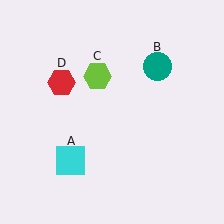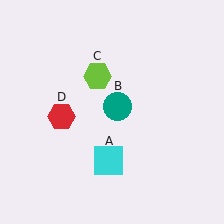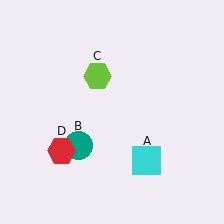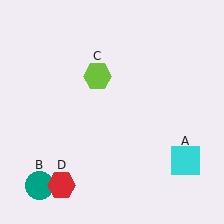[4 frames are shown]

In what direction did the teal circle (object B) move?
The teal circle (object B) moved down and to the left.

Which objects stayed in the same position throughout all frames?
Lime hexagon (object C) remained stationary.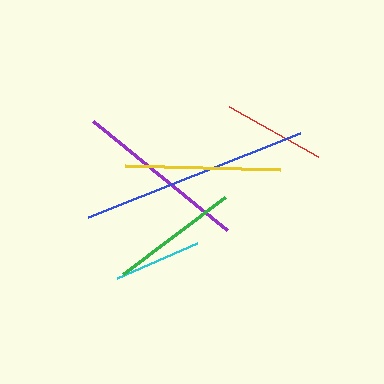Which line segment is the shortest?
The cyan line is the shortest at approximately 87 pixels.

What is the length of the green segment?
The green segment is approximately 128 pixels long.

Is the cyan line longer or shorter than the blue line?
The blue line is longer than the cyan line.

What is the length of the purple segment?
The purple segment is approximately 173 pixels long.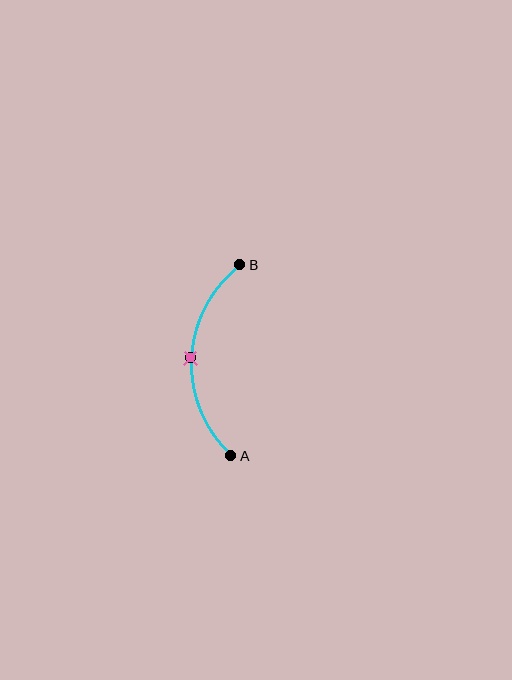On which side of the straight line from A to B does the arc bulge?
The arc bulges to the left of the straight line connecting A and B.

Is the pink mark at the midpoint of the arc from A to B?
Yes. The pink mark lies on the arc at equal arc-length from both A and B — it is the arc midpoint.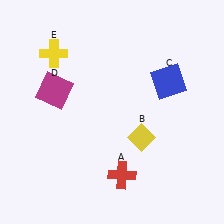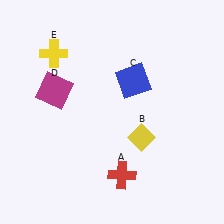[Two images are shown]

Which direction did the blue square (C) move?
The blue square (C) moved left.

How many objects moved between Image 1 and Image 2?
1 object moved between the two images.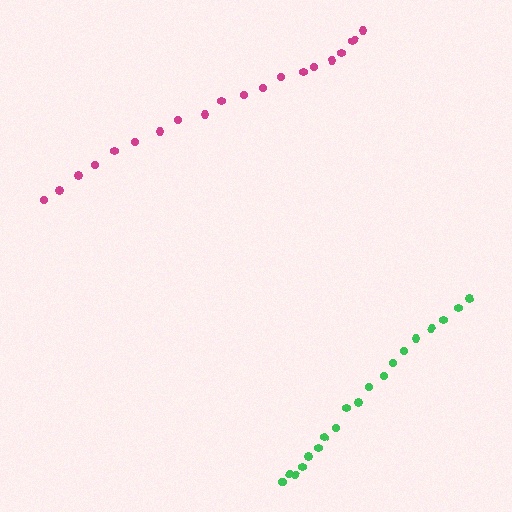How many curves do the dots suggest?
There are 2 distinct paths.